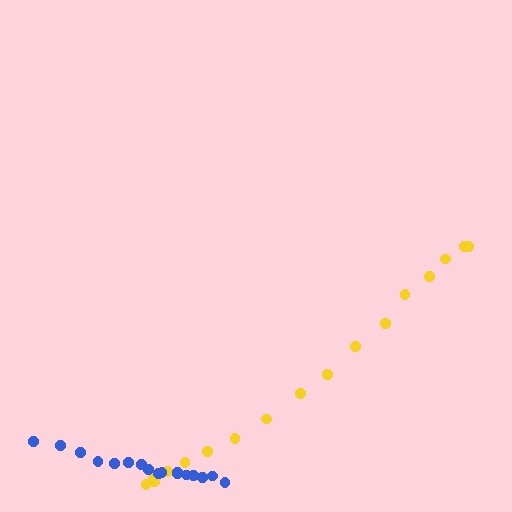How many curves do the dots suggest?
There are 2 distinct paths.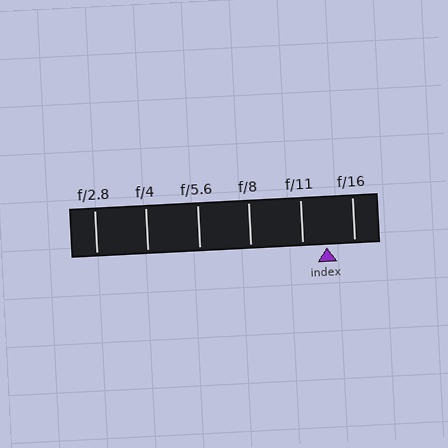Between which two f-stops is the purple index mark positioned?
The index mark is between f/11 and f/16.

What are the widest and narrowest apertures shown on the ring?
The widest aperture shown is f/2.8 and the narrowest is f/16.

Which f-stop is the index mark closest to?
The index mark is closest to f/11.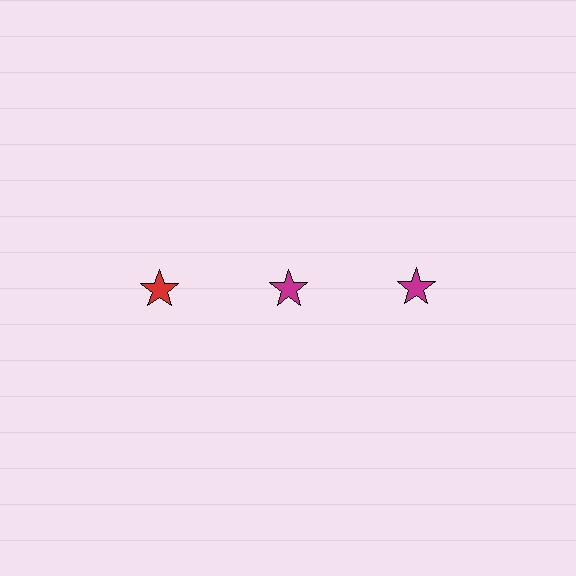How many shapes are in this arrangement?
There are 3 shapes arranged in a grid pattern.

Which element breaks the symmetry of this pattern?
The red star in the top row, leftmost column breaks the symmetry. All other shapes are magenta stars.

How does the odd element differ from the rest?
It has a different color: red instead of magenta.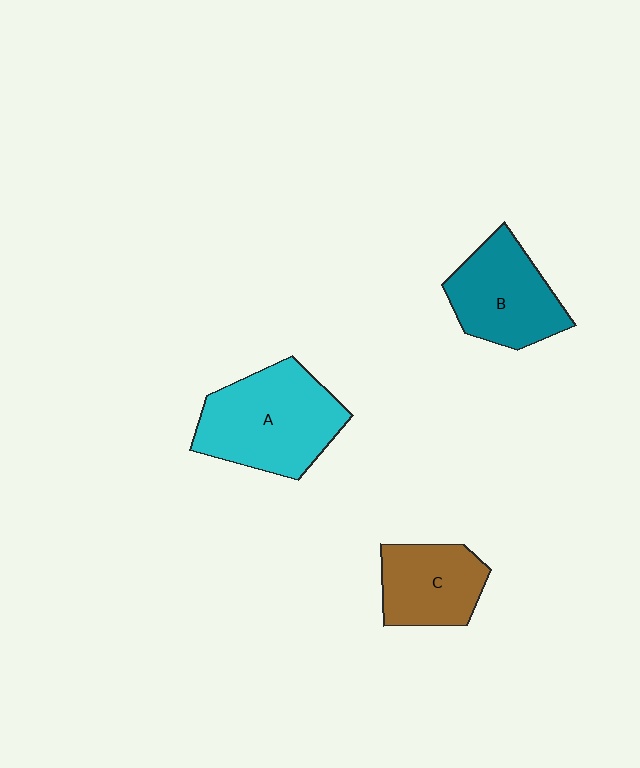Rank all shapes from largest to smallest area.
From largest to smallest: A (cyan), B (teal), C (brown).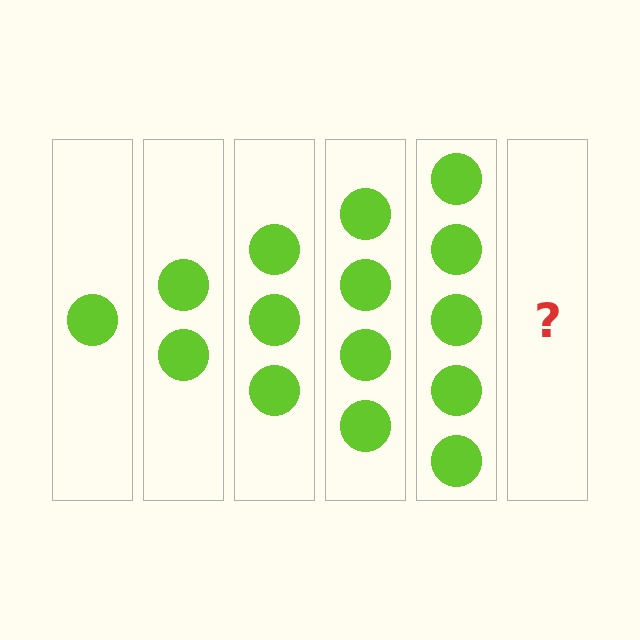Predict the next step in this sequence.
The next step is 6 circles.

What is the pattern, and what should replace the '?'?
The pattern is that each step adds one more circle. The '?' should be 6 circles.